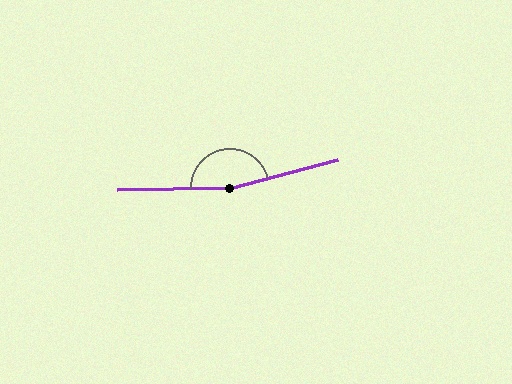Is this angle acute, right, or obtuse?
It is obtuse.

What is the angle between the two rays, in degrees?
Approximately 166 degrees.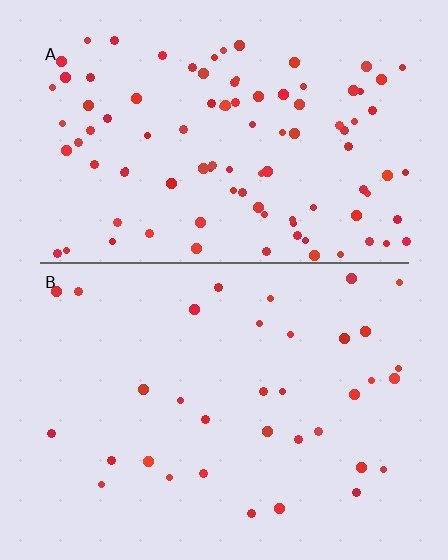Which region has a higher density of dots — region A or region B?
A (the top).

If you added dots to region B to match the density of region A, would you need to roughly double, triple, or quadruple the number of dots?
Approximately triple.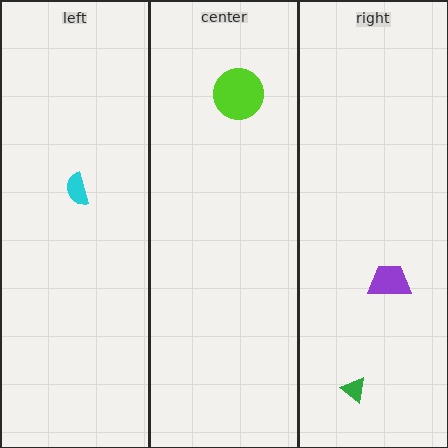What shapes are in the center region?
The lime circle.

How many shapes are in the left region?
1.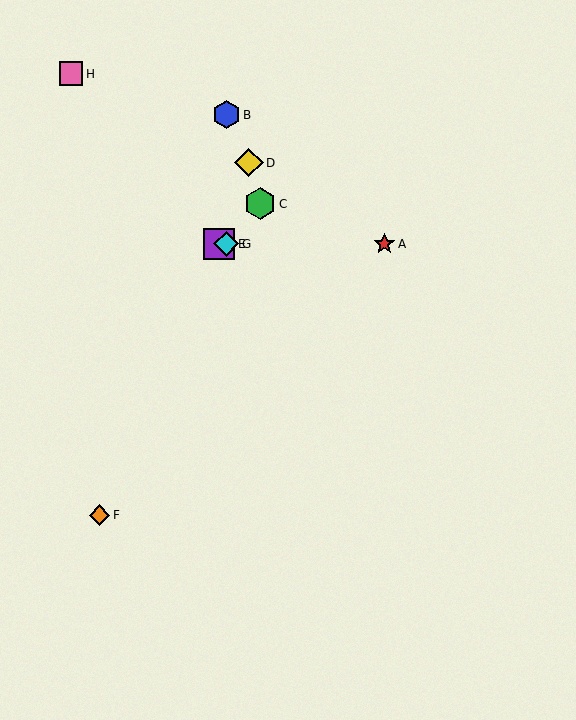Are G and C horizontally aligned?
No, G is at y≈244 and C is at y≈204.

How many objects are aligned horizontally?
3 objects (A, E, G) are aligned horizontally.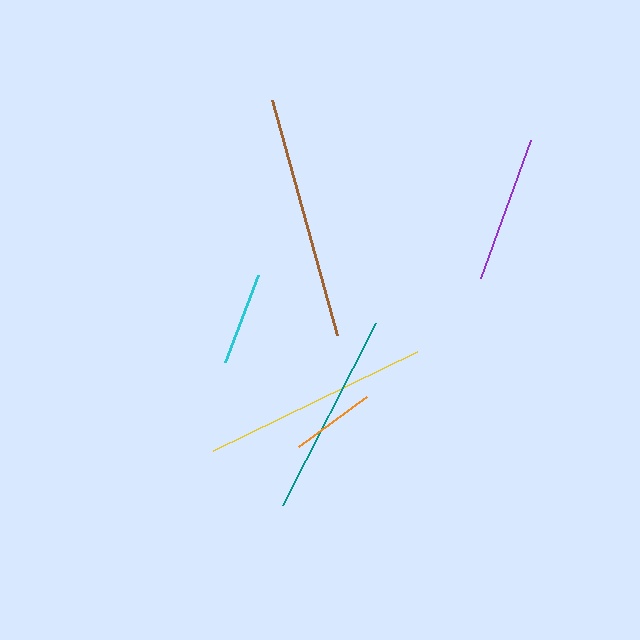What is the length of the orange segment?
The orange segment is approximately 84 pixels long.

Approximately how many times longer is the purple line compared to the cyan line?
The purple line is approximately 1.6 times the length of the cyan line.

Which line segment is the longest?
The brown line is the longest at approximately 244 pixels.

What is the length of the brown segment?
The brown segment is approximately 244 pixels long.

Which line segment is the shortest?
The orange line is the shortest at approximately 84 pixels.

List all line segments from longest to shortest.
From longest to shortest: brown, yellow, teal, purple, cyan, orange.